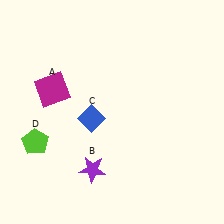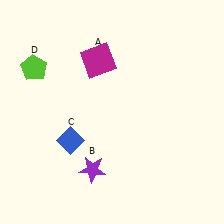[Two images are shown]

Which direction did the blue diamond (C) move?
The blue diamond (C) moved down.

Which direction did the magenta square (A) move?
The magenta square (A) moved right.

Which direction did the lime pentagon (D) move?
The lime pentagon (D) moved up.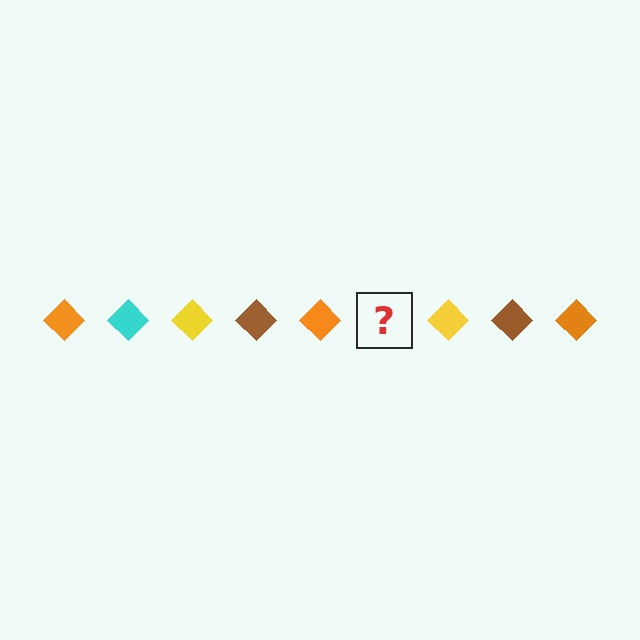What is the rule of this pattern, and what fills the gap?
The rule is that the pattern cycles through orange, cyan, yellow, brown diamonds. The gap should be filled with a cyan diamond.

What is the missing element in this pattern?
The missing element is a cyan diamond.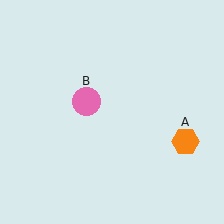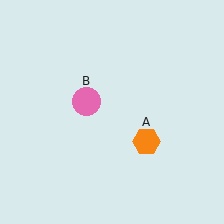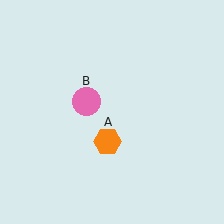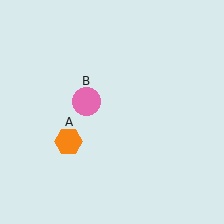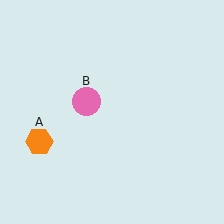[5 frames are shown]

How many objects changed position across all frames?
1 object changed position: orange hexagon (object A).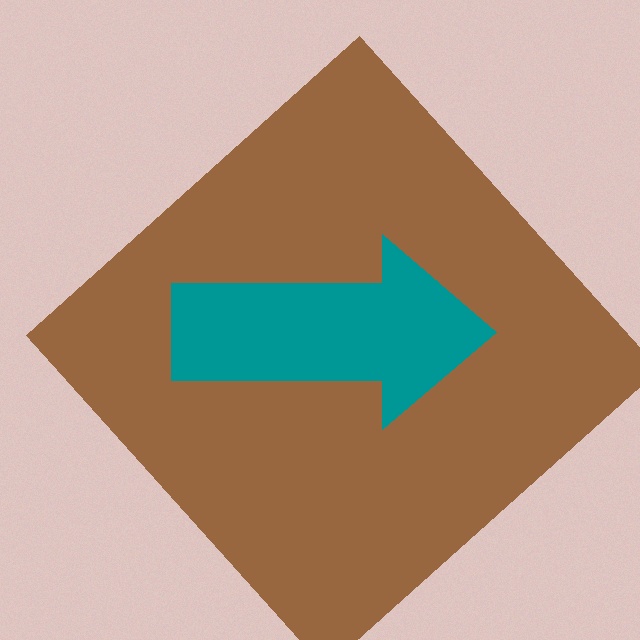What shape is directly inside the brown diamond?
The teal arrow.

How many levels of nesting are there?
2.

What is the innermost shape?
The teal arrow.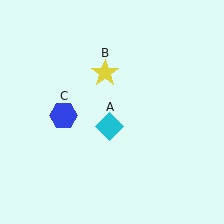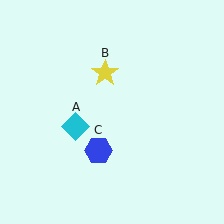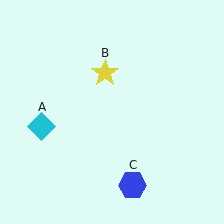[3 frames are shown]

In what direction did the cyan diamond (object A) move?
The cyan diamond (object A) moved left.